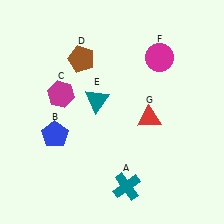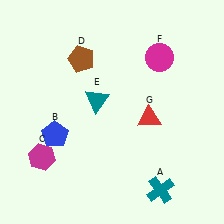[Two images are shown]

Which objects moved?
The objects that moved are: the teal cross (A), the magenta hexagon (C).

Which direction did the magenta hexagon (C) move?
The magenta hexagon (C) moved down.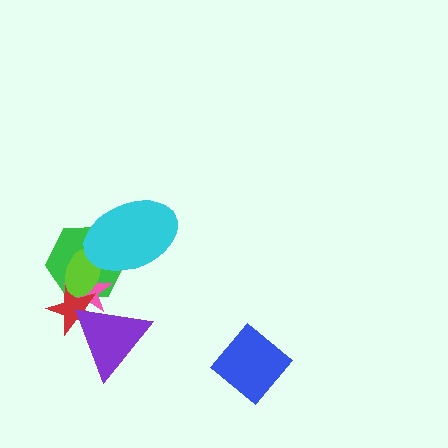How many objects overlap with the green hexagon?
4 objects overlap with the green hexagon.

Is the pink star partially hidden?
Yes, it is partially covered by another shape.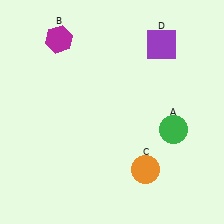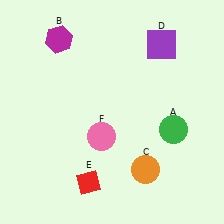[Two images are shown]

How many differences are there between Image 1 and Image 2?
There are 2 differences between the two images.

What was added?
A red diamond (E), a pink circle (F) were added in Image 2.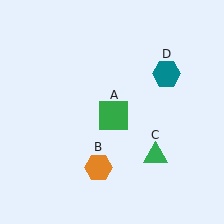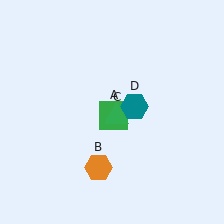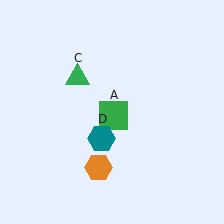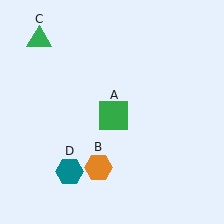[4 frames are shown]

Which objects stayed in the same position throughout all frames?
Green square (object A) and orange hexagon (object B) remained stationary.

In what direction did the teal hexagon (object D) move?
The teal hexagon (object D) moved down and to the left.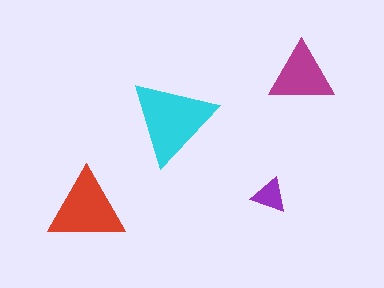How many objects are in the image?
There are 4 objects in the image.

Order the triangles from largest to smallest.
the cyan one, the red one, the magenta one, the purple one.